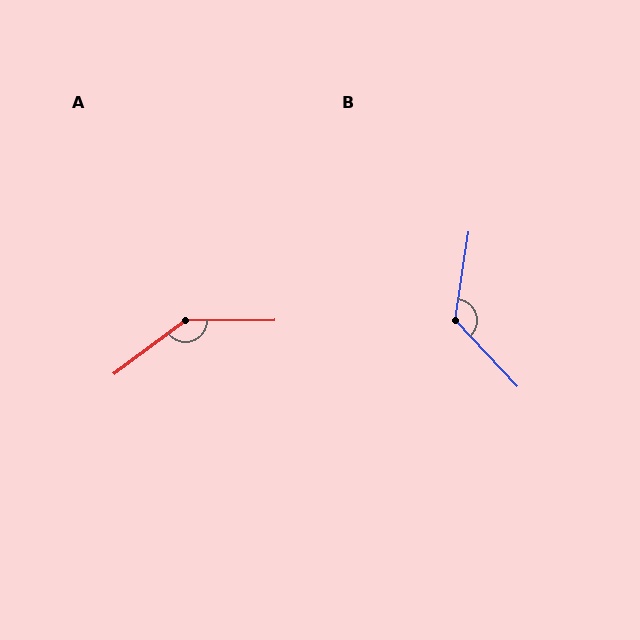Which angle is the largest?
A, at approximately 143 degrees.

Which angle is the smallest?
B, at approximately 129 degrees.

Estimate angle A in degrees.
Approximately 143 degrees.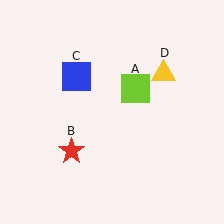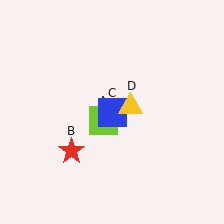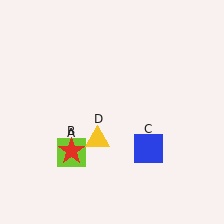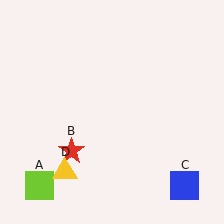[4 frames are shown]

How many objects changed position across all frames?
3 objects changed position: lime square (object A), blue square (object C), yellow triangle (object D).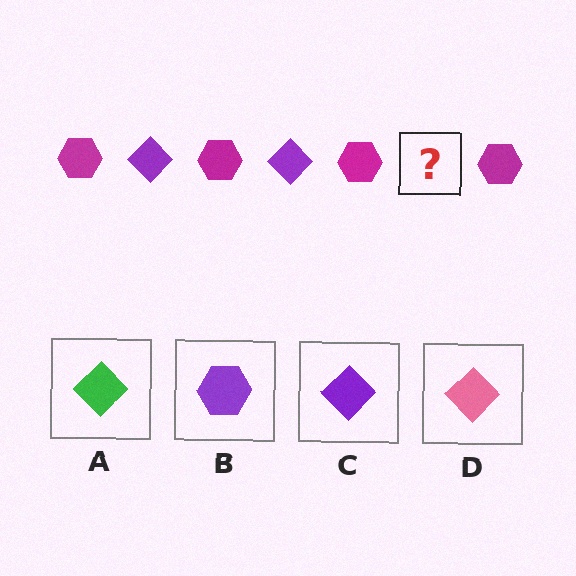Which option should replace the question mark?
Option C.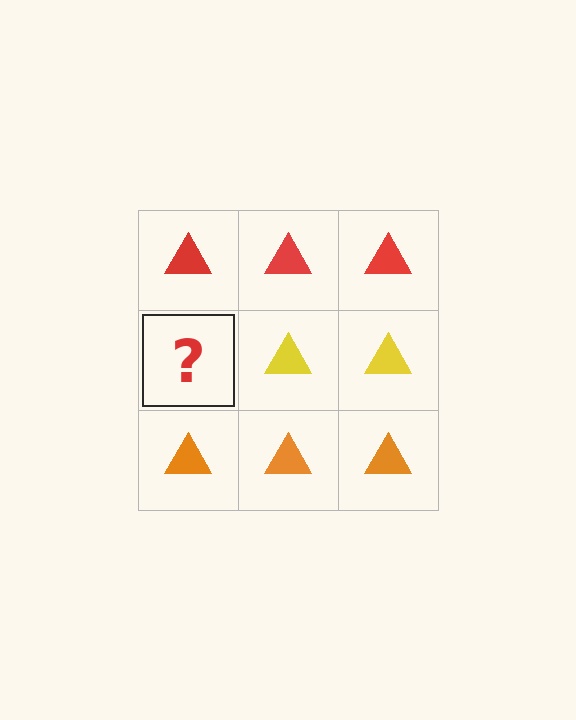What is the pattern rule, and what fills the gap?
The rule is that each row has a consistent color. The gap should be filled with a yellow triangle.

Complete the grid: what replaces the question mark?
The question mark should be replaced with a yellow triangle.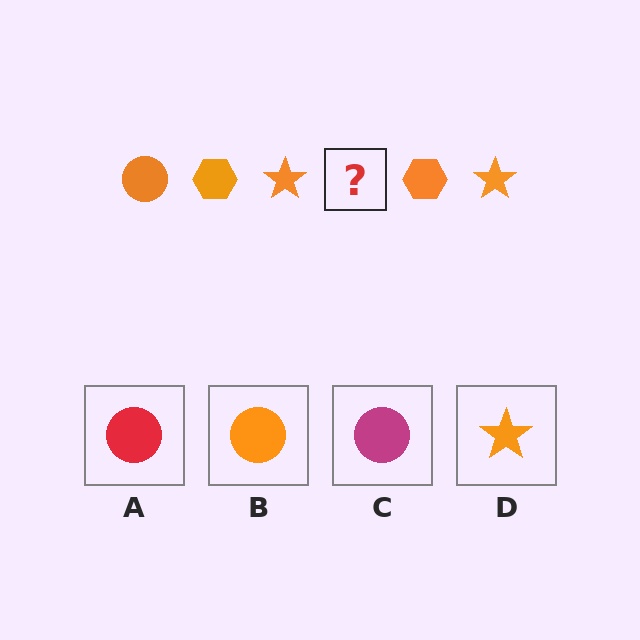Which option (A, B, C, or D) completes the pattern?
B.